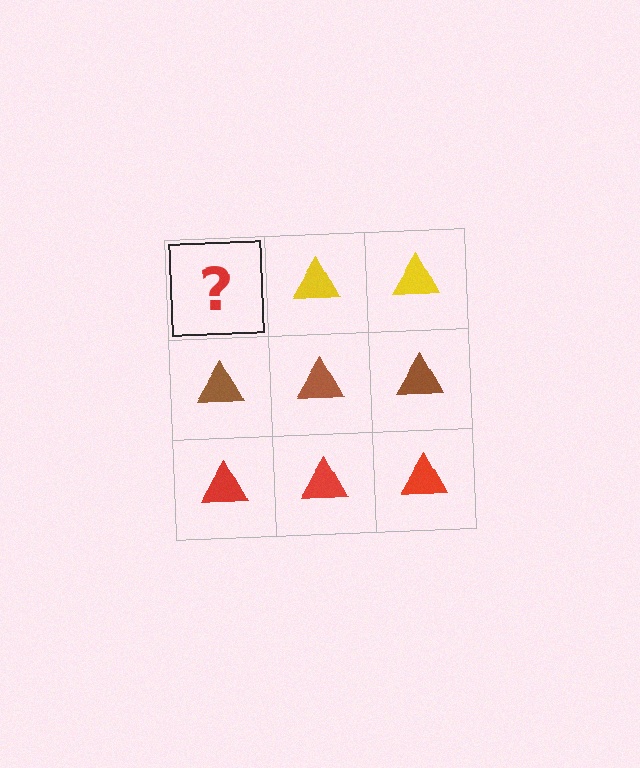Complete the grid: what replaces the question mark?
The question mark should be replaced with a yellow triangle.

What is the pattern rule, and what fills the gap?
The rule is that each row has a consistent color. The gap should be filled with a yellow triangle.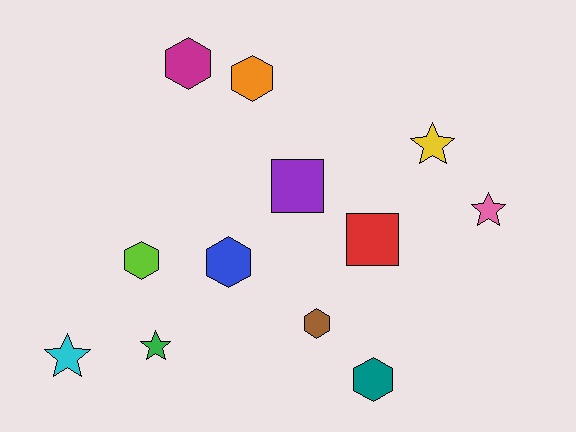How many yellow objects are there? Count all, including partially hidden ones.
There is 1 yellow object.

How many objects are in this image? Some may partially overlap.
There are 12 objects.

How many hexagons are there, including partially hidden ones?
There are 6 hexagons.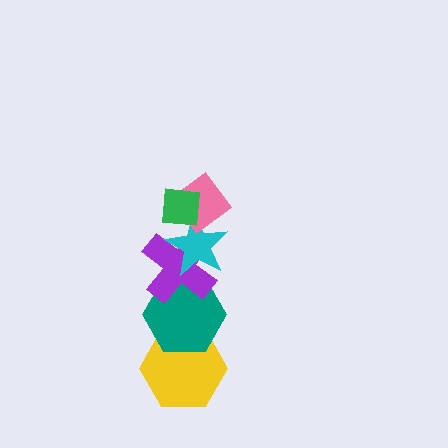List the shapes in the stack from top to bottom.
From top to bottom: the green square, the pink diamond, the cyan star, the purple cross, the teal hexagon, the yellow hexagon.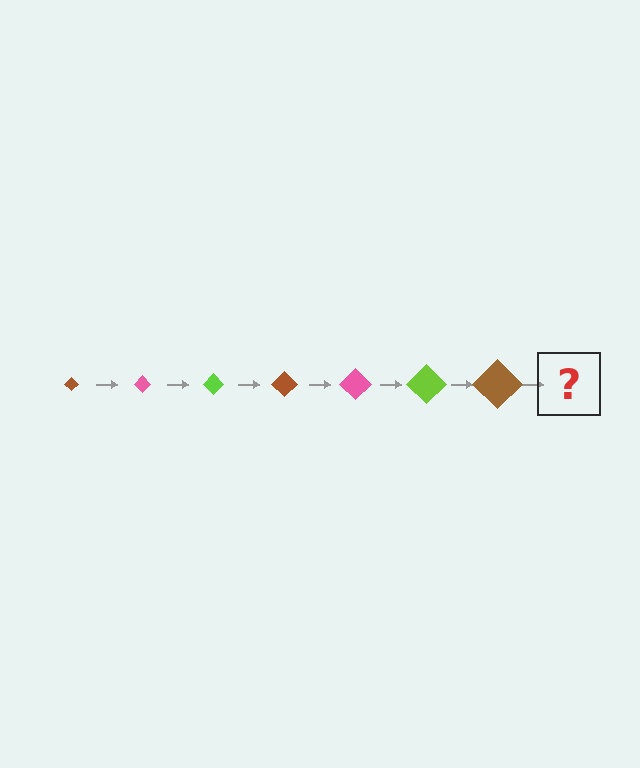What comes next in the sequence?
The next element should be a pink diamond, larger than the previous one.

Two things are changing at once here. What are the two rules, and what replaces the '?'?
The two rules are that the diamond grows larger each step and the color cycles through brown, pink, and lime. The '?' should be a pink diamond, larger than the previous one.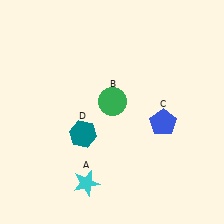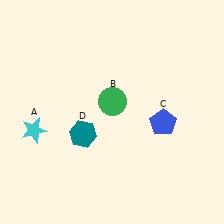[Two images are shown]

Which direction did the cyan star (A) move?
The cyan star (A) moved up.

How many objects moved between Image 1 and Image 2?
1 object moved between the two images.